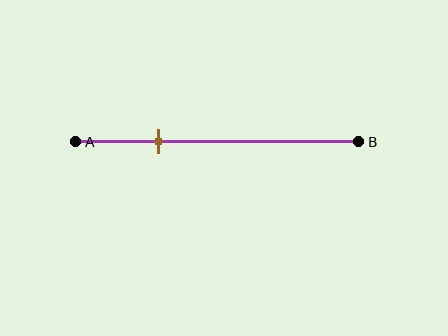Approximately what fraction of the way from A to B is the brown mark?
The brown mark is approximately 30% of the way from A to B.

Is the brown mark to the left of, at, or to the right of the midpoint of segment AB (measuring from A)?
The brown mark is to the left of the midpoint of segment AB.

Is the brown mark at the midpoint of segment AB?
No, the mark is at about 30% from A, not at the 50% midpoint.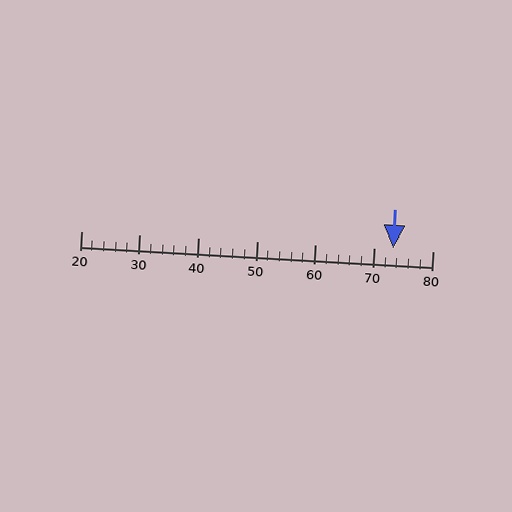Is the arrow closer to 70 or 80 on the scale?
The arrow is closer to 70.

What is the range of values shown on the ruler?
The ruler shows values from 20 to 80.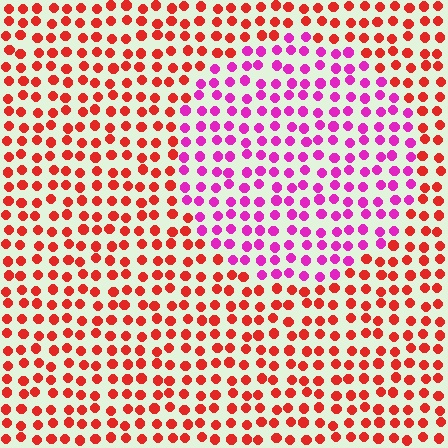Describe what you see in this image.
The image is filled with small red elements in a uniform arrangement. A circle-shaped region is visible where the elements are tinted to a slightly different hue, forming a subtle color boundary.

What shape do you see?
I see a circle.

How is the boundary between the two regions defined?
The boundary is defined purely by a slight shift in hue (about 51 degrees). Spacing, size, and orientation are identical on both sides.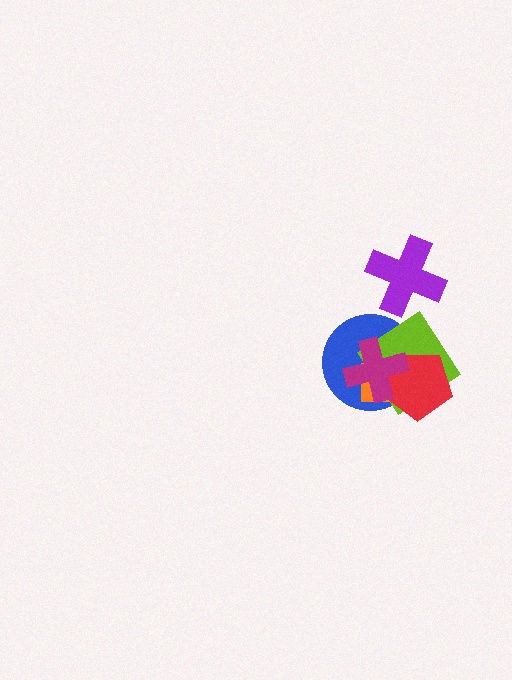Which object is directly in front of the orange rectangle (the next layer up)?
The red pentagon is directly in front of the orange rectangle.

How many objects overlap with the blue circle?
4 objects overlap with the blue circle.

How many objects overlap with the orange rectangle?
4 objects overlap with the orange rectangle.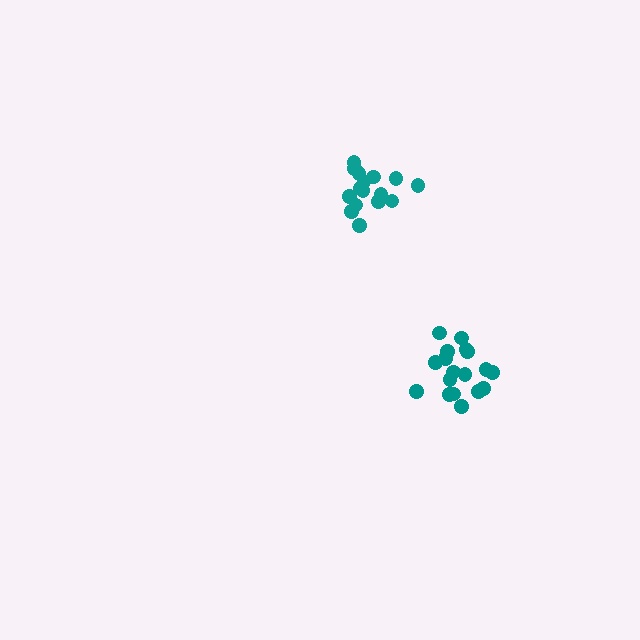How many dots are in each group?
Group 1: 18 dots, Group 2: 16 dots (34 total).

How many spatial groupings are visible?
There are 2 spatial groupings.